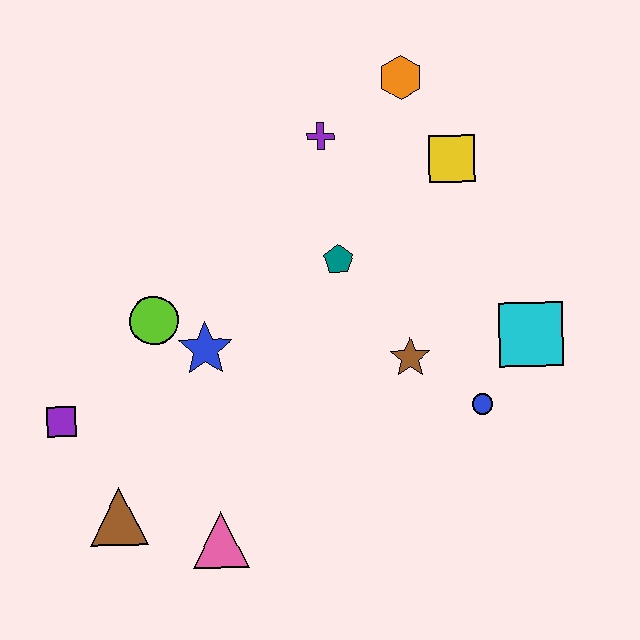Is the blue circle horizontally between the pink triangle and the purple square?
No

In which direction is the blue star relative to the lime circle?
The blue star is to the right of the lime circle.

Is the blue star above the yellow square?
No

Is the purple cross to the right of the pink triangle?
Yes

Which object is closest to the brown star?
The blue circle is closest to the brown star.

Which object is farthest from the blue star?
The orange hexagon is farthest from the blue star.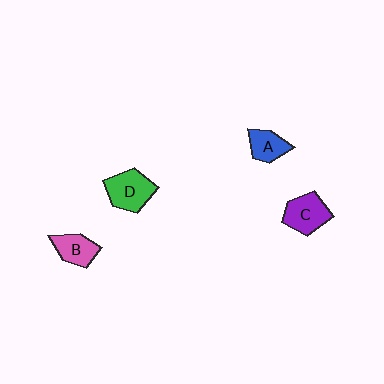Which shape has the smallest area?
Shape A (blue).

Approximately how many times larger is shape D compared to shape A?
Approximately 1.5 times.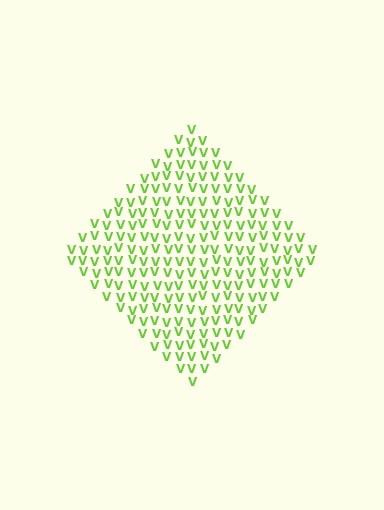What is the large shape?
The large shape is a diamond.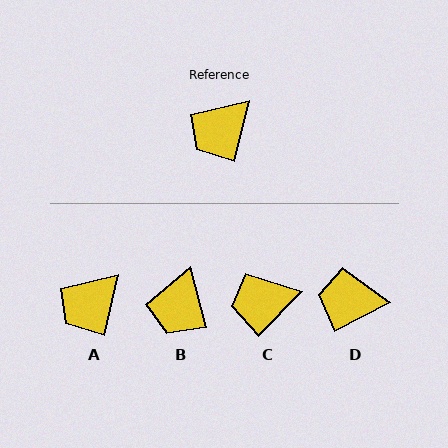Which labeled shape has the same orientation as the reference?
A.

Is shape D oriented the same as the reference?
No, it is off by about 49 degrees.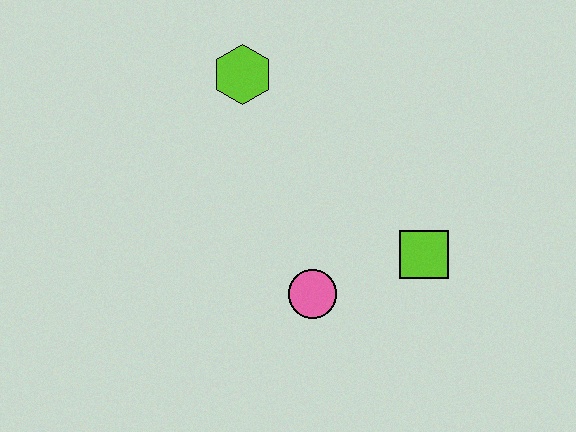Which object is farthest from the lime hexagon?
The lime square is farthest from the lime hexagon.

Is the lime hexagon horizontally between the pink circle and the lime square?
No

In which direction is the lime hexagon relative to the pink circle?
The lime hexagon is above the pink circle.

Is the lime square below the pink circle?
No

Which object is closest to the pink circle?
The lime square is closest to the pink circle.